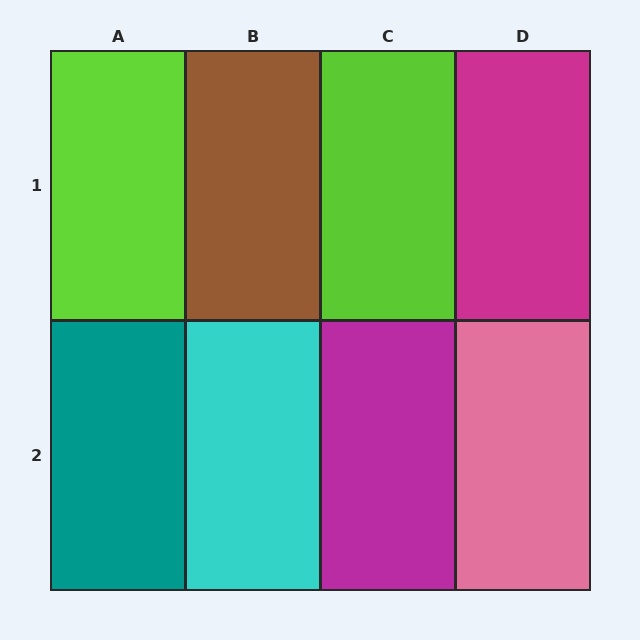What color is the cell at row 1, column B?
Brown.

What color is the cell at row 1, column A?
Lime.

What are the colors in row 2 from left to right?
Teal, cyan, magenta, pink.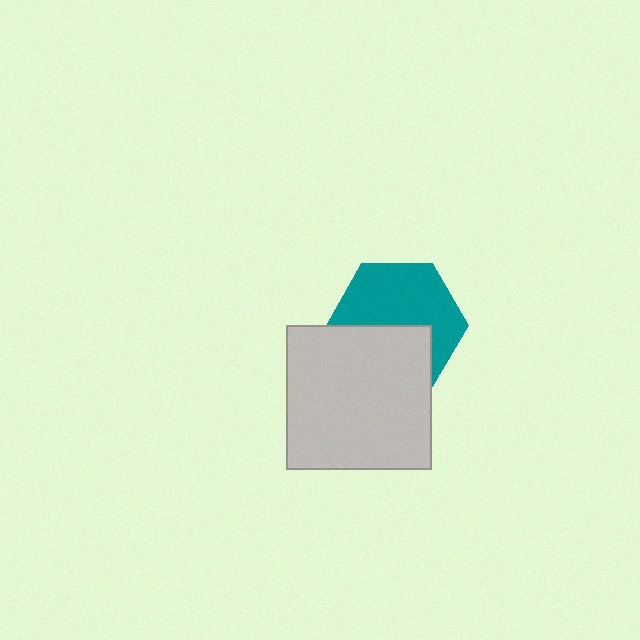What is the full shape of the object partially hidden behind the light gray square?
The partially hidden object is a teal hexagon.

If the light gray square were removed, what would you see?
You would see the complete teal hexagon.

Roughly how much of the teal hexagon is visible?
About half of it is visible (roughly 59%).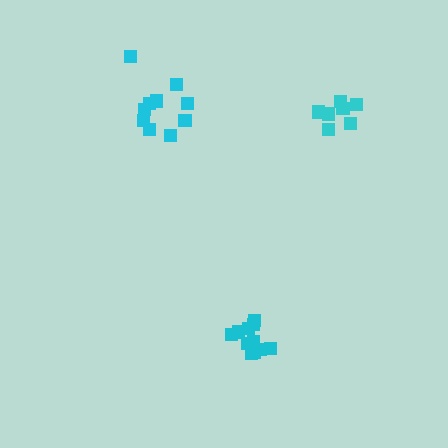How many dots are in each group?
Group 1: 11 dots, Group 2: 10 dots, Group 3: 7 dots (28 total).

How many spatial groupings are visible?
There are 3 spatial groupings.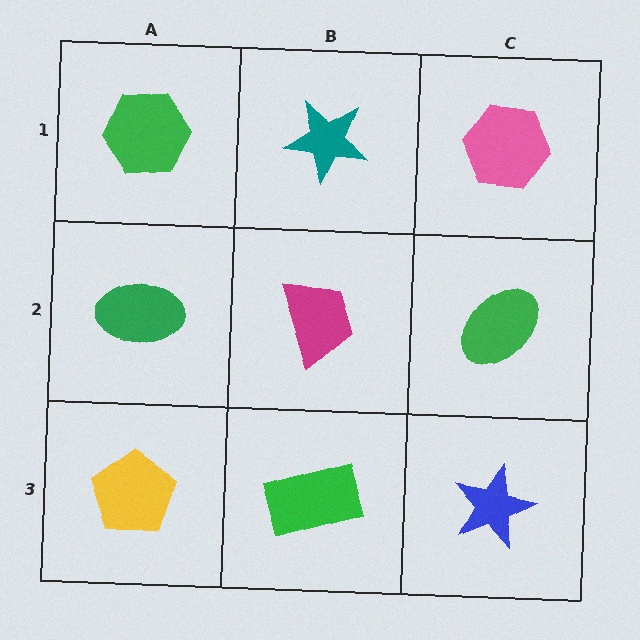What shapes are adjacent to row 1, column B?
A magenta trapezoid (row 2, column B), a green hexagon (row 1, column A), a pink hexagon (row 1, column C).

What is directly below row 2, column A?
A yellow pentagon.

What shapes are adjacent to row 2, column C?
A pink hexagon (row 1, column C), a blue star (row 3, column C), a magenta trapezoid (row 2, column B).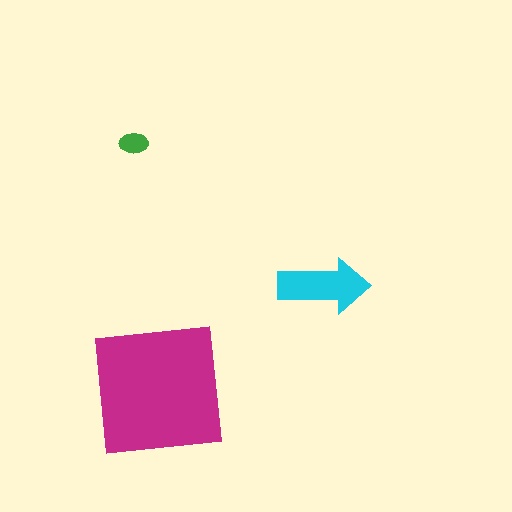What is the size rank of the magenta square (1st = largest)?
1st.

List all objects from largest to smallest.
The magenta square, the cyan arrow, the green ellipse.